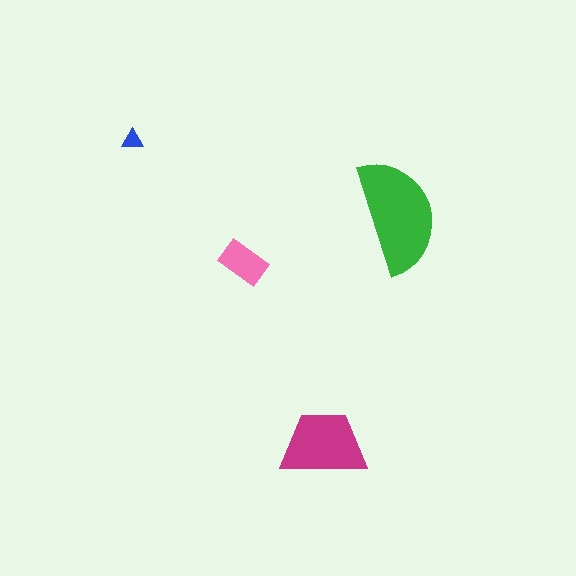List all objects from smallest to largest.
The blue triangle, the pink rectangle, the magenta trapezoid, the green semicircle.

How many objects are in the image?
There are 4 objects in the image.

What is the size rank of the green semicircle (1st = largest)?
1st.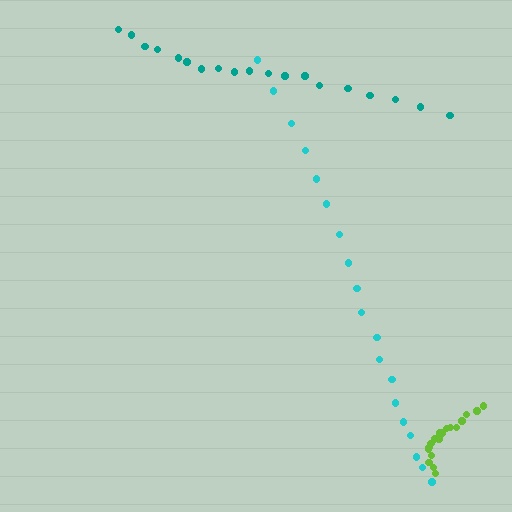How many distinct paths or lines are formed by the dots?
There are 3 distinct paths.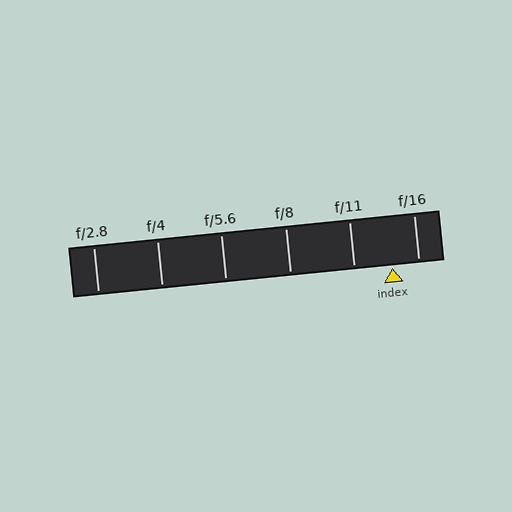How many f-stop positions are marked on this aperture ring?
There are 6 f-stop positions marked.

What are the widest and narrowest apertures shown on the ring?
The widest aperture shown is f/2.8 and the narrowest is f/16.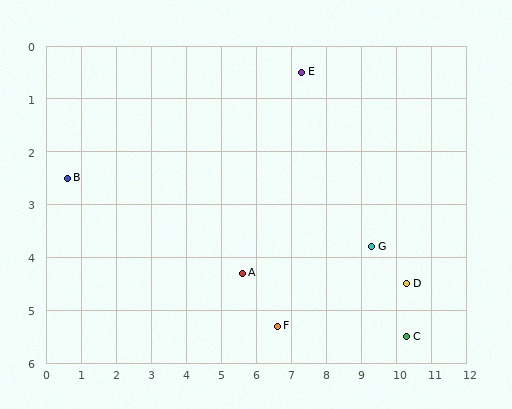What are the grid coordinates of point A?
Point A is at approximately (5.6, 4.3).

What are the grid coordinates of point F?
Point F is at approximately (6.6, 5.3).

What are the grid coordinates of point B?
Point B is at approximately (0.6, 2.5).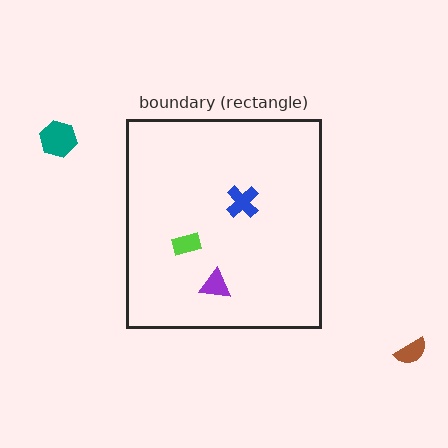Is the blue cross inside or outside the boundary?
Inside.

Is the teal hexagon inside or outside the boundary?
Outside.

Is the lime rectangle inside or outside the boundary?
Inside.